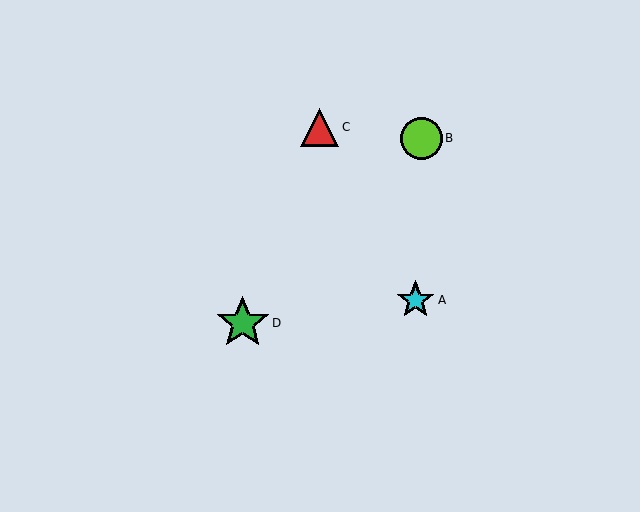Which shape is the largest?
The green star (labeled D) is the largest.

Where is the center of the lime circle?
The center of the lime circle is at (421, 138).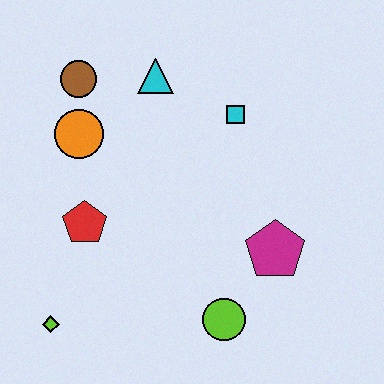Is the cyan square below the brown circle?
Yes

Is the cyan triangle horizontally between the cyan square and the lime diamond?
Yes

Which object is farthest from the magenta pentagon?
The brown circle is farthest from the magenta pentagon.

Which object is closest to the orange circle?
The brown circle is closest to the orange circle.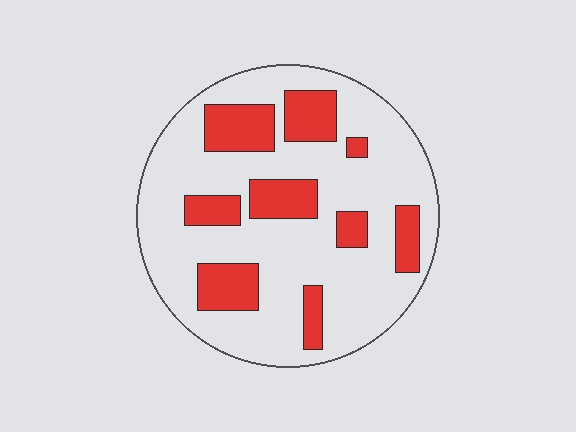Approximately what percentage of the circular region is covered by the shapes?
Approximately 25%.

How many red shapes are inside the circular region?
9.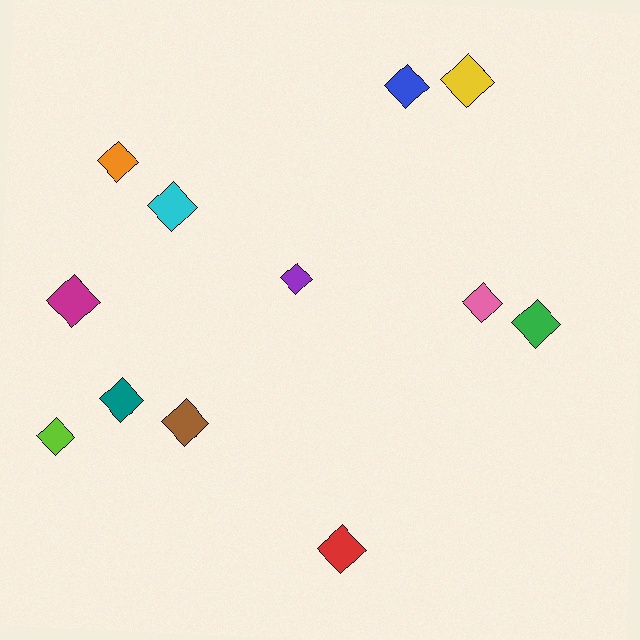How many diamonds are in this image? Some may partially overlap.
There are 12 diamonds.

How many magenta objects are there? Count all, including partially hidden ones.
There is 1 magenta object.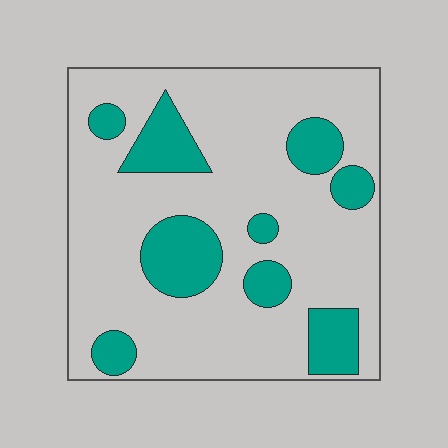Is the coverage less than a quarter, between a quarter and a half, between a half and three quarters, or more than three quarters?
Less than a quarter.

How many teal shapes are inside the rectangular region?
9.